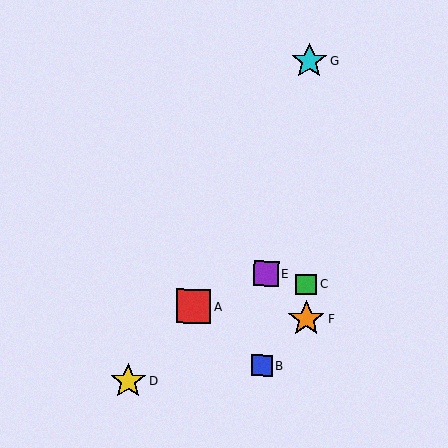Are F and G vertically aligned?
Yes, both are at x≈306.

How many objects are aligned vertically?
3 objects (C, F, G) are aligned vertically.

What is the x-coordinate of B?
Object B is at x≈262.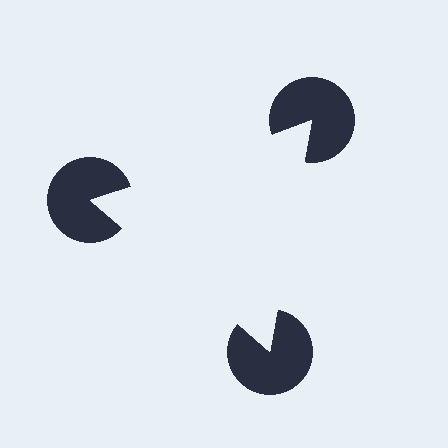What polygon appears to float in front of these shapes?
An illusory triangle — its edges are inferred from the aligned wedge cuts in the pac-man discs, not physically drawn.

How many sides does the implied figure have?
3 sides.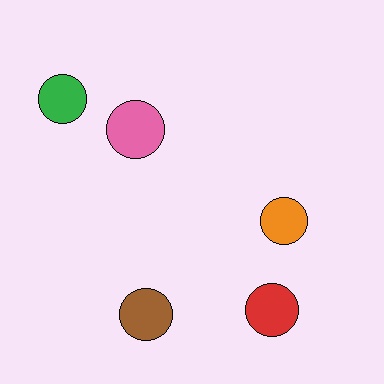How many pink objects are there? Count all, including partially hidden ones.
There is 1 pink object.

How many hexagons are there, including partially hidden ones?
There are no hexagons.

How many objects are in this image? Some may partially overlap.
There are 5 objects.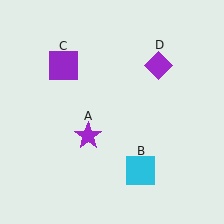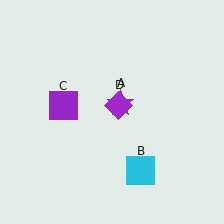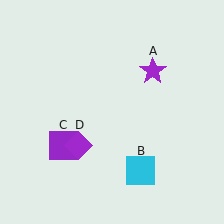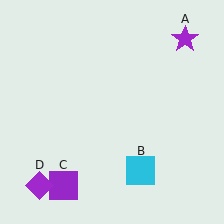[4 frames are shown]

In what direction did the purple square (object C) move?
The purple square (object C) moved down.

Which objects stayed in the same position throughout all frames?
Cyan square (object B) remained stationary.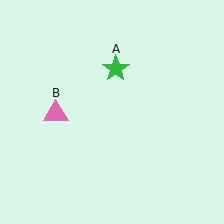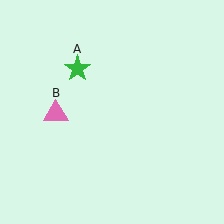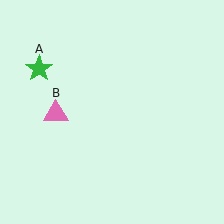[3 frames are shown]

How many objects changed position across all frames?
1 object changed position: green star (object A).